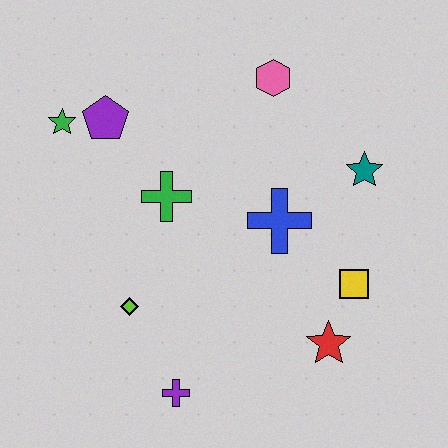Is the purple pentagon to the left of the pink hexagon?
Yes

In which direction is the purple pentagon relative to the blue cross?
The purple pentagon is to the left of the blue cross.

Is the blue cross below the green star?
Yes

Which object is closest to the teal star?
The blue cross is closest to the teal star.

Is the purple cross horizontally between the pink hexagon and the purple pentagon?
Yes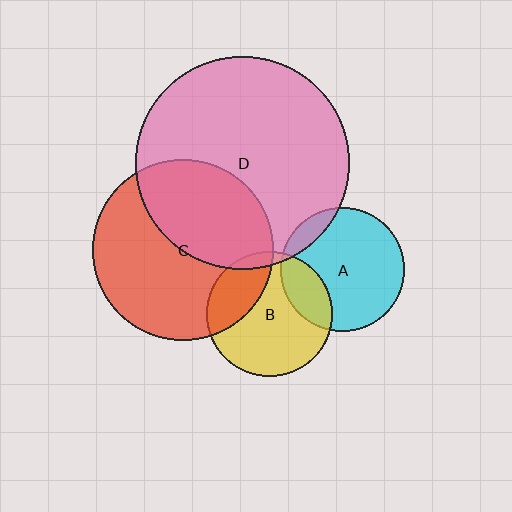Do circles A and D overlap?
Yes.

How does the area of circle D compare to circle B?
Approximately 2.9 times.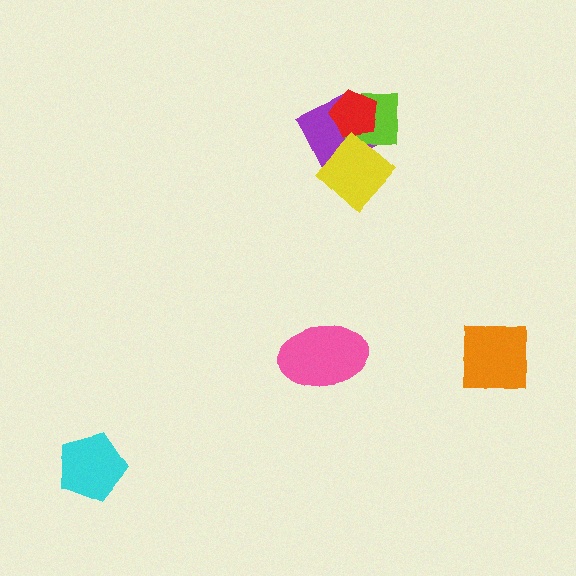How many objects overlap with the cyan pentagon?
0 objects overlap with the cyan pentagon.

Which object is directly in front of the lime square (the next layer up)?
The red pentagon is directly in front of the lime square.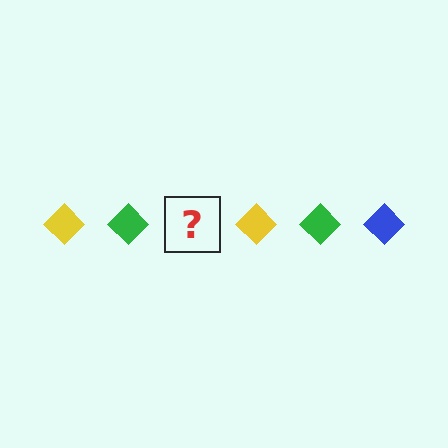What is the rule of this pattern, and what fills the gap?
The rule is that the pattern cycles through yellow, green, blue diamonds. The gap should be filled with a blue diamond.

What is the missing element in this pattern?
The missing element is a blue diamond.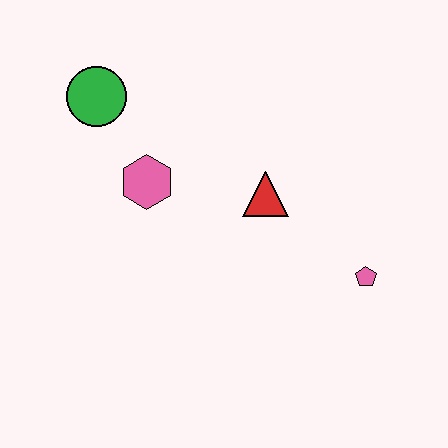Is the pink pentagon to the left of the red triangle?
No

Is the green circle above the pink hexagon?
Yes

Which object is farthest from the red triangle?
The green circle is farthest from the red triangle.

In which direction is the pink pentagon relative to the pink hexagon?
The pink pentagon is to the right of the pink hexagon.